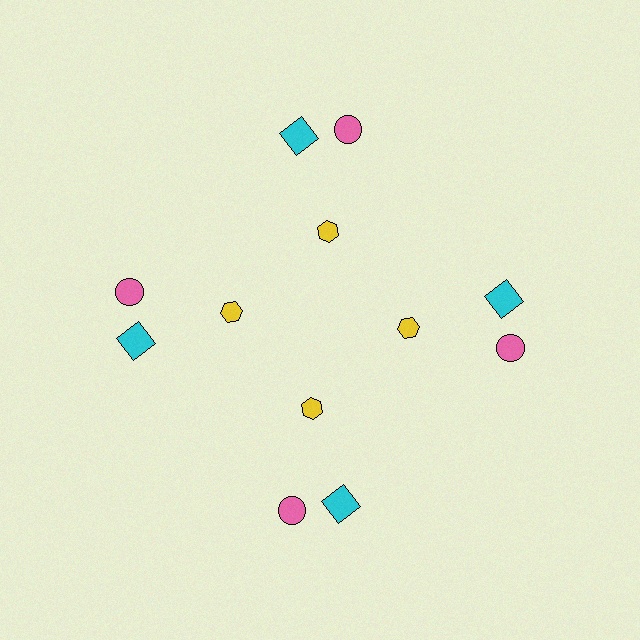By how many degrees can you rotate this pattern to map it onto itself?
The pattern maps onto itself every 90 degrees of rotation.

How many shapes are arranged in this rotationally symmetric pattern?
There are 12 shapes, arranged in 4 groups of 3.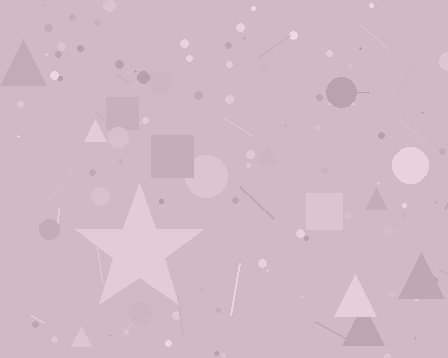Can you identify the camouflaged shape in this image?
The camouflaged shape is a star.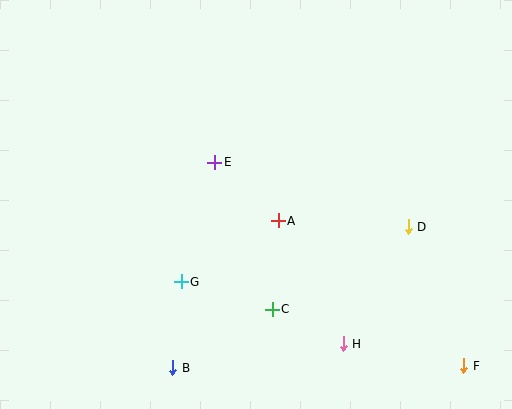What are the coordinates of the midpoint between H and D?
The midpoint between H and D is at (376, 285).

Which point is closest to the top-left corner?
Point E is closest to the top-left corner.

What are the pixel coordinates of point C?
Point C is at (272, 309).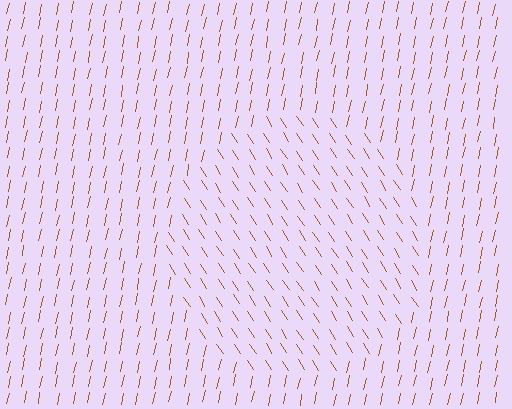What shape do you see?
I see a circle.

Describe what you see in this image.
The image is filled with small brown line segments. A circle region in the image has lines oriented differently from the surrounding lines, creating a visible texture boundary.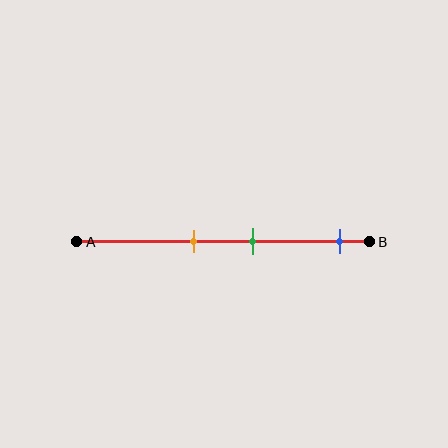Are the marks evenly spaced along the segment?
No, the marks are not evenly spaced.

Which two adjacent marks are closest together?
The orange and green marks are the closest adjacent pair.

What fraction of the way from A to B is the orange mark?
The orange mark is approximately 40% (0.4) of the way from A to B.